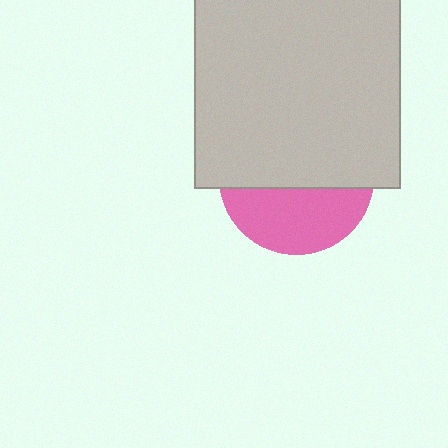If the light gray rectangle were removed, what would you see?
You would see the complete pink circle.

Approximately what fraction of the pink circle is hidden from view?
Roughly 60% of the pink circle is hidden behind the light gray rectangle.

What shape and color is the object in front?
The object in front is a light gray rectangle.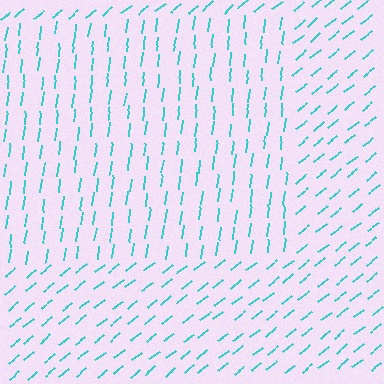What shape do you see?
I see a rectangle.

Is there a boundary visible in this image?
Yes, there is a texture boundary formed by a change in line orientation.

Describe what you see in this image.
The image is filled with small cyan line segments. A rectangle region in the image has lines oriented differently from the surrounding lines, creating a visible texture boundary.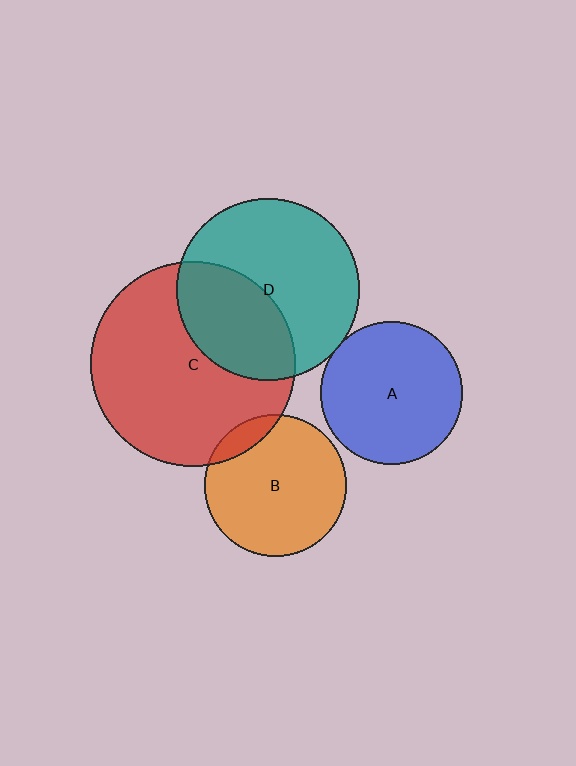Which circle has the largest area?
Circle C (red).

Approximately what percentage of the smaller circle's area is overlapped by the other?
Approximately 40%.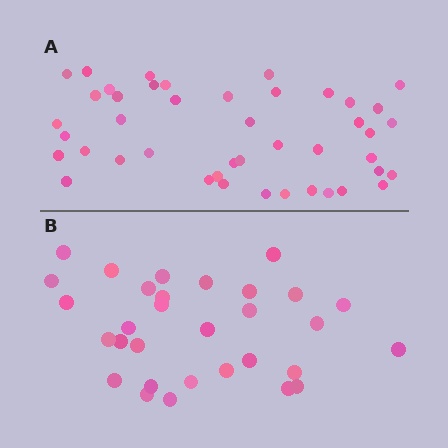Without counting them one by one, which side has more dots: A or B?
Region A (the top region) has more dots.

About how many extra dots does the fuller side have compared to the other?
Region A has approximately 15 more dots than region B.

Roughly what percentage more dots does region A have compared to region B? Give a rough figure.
About 40% more.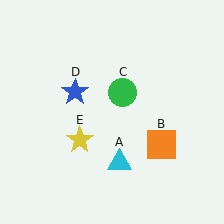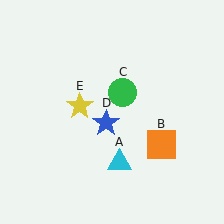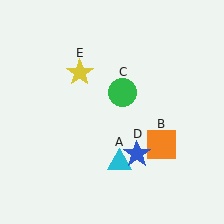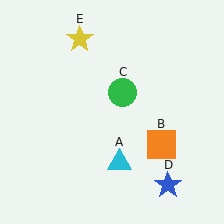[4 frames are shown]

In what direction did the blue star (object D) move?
The blue star (object D) moved down and to the right.